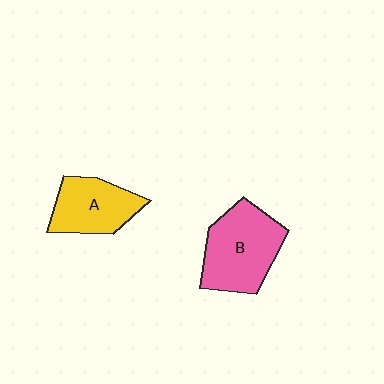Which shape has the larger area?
Shape B (pink).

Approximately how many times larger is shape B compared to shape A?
Approximately 1.3 times.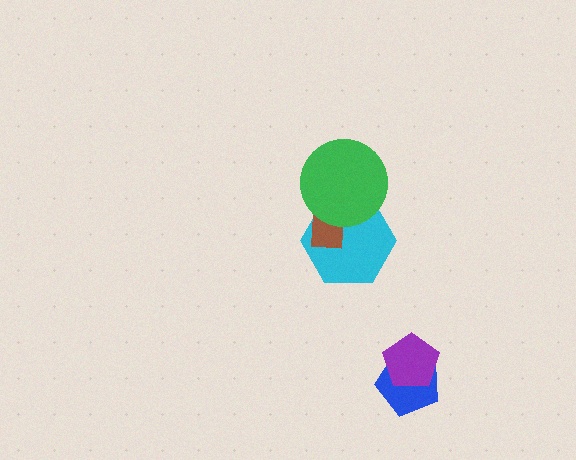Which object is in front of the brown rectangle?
The green circle is in front of the brown rectangle.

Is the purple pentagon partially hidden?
No, no other shape covers it.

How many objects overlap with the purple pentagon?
1 object overlaps with the purple pentagon.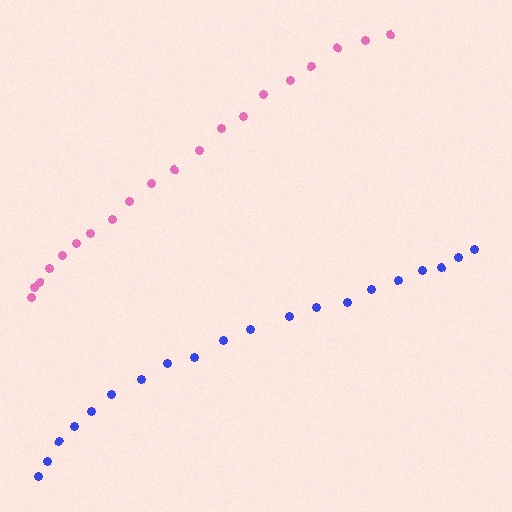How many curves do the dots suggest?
There are 2 distinct paths.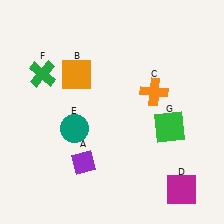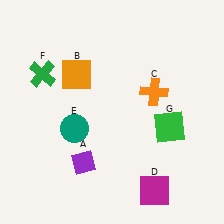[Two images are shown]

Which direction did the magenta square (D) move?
The magenta square (D) moved left.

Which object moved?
The magenta square (D) moved left.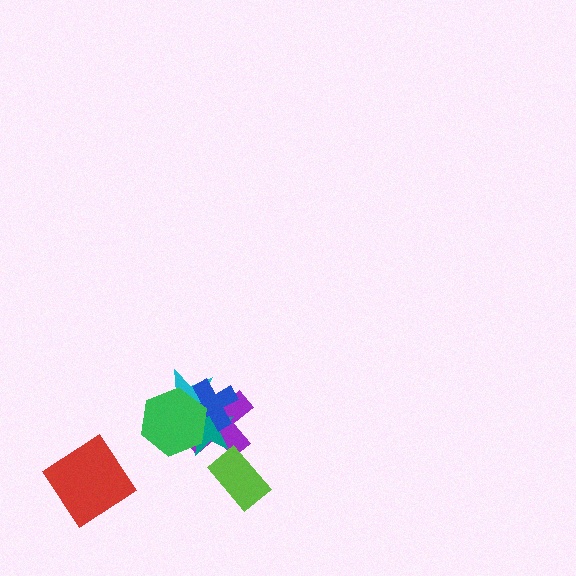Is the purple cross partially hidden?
Yes, it is partially covered by another shape.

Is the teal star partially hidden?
Yes, it is partially covered by another shape.